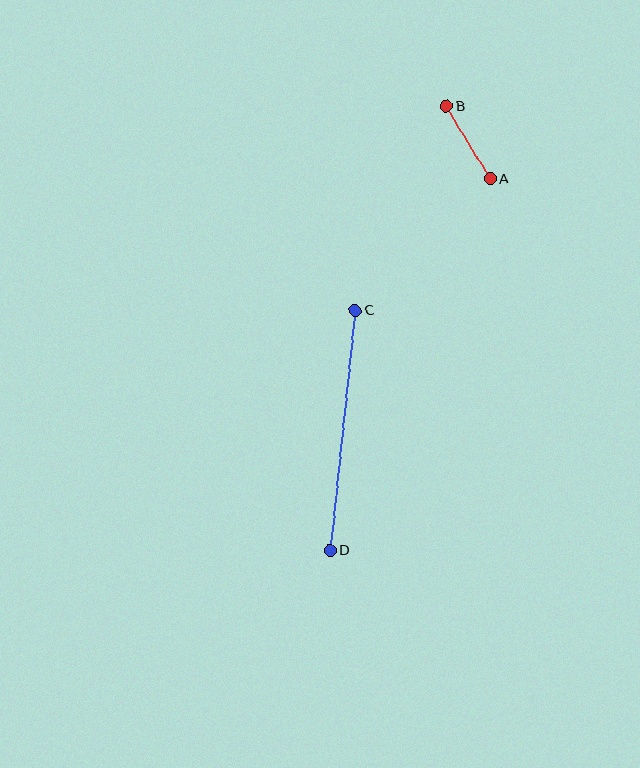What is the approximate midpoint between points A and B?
The midpoint is at approximately (468, 142) pixels.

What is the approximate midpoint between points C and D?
The midpoint is at approximately (343, 431) pixels.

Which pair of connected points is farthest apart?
Points C and D are farthest apart.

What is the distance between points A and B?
The distance is approximately 85 pixels.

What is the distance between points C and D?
The distance is approximately 241 pixels.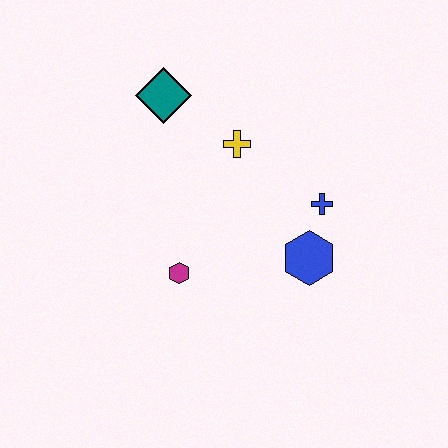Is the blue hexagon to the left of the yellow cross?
No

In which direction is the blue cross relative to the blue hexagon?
The blue cross is above the blue hexagon.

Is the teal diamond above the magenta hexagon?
Yes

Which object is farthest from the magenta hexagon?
The teal diamond is farthest from the magenta hexagon.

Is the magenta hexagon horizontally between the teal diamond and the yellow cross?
Yes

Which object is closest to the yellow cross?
The teal diamond is closest to the yellow cross.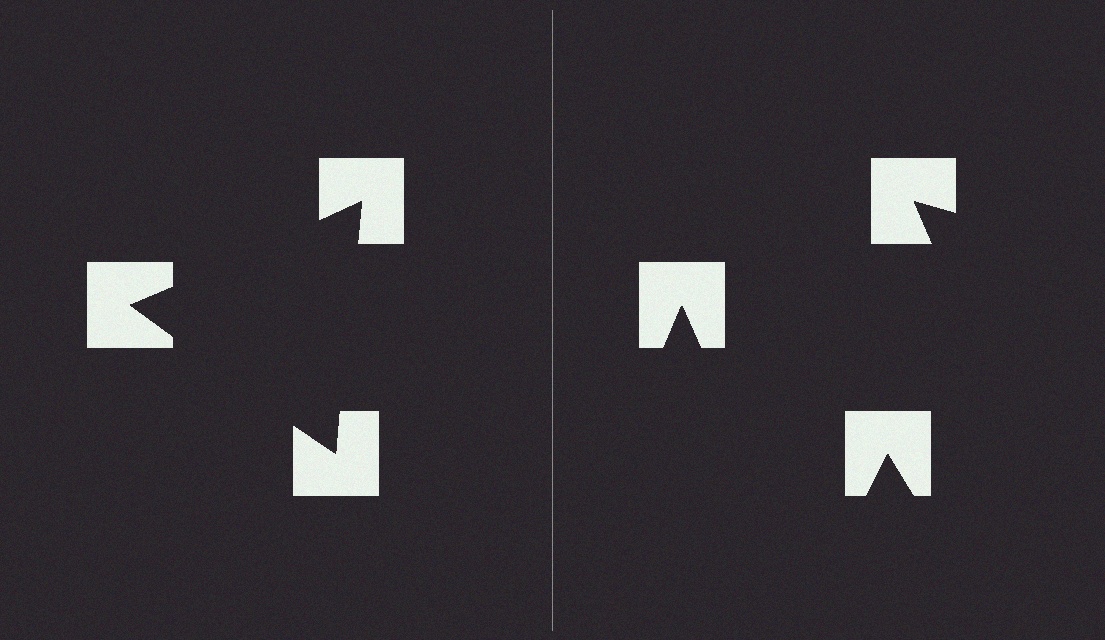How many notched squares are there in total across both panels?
6 — 3 on each side.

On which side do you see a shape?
An illusory triangle appears on the left side. On the right side the wedge cuts are rotated, so no coherent shape forms.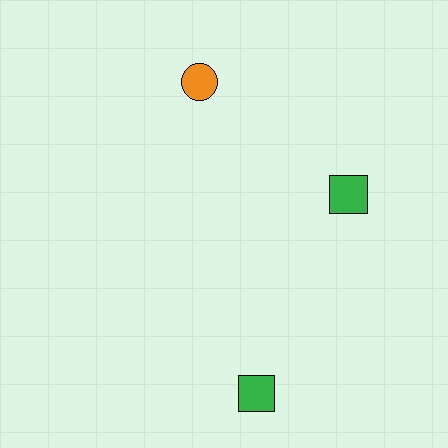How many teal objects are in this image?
There are no teal objects.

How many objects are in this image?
There are 3 objects.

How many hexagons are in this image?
There are no hexagons.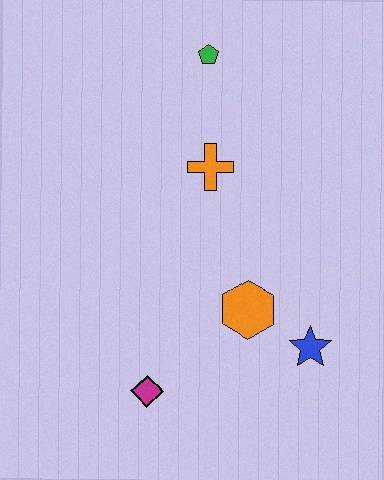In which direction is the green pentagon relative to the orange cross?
The green pentagon is above the orange cross.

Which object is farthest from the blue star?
The green pentagon is farthest from the blue star.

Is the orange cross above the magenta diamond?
Yes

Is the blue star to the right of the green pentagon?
Yes